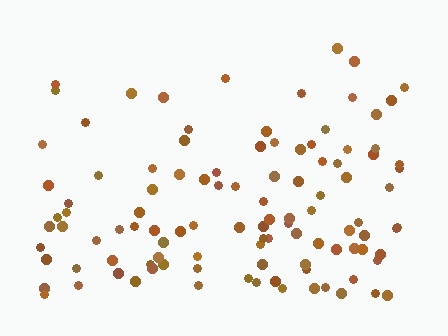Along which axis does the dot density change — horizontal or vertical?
Vertical.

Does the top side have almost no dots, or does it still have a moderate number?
Still a moderate number, just noticeably fewer than the bottom.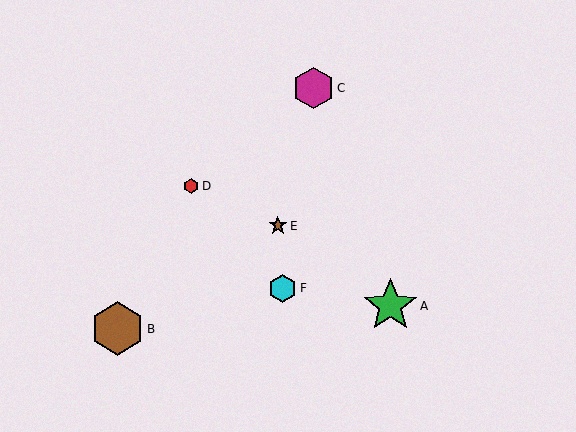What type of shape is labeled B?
Shape B is a brown hexagon.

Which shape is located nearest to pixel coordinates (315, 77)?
The magenta hexagon (labeled C) at (313, 88) is nearest to that location.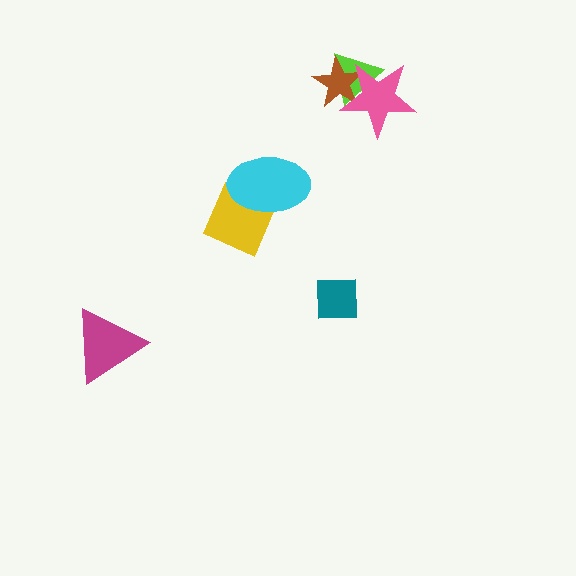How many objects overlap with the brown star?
2 objects overlap with the brown star.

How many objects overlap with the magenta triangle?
0 objects overlap with the magenta triangle.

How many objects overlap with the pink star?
2 objects overlap with the pink star.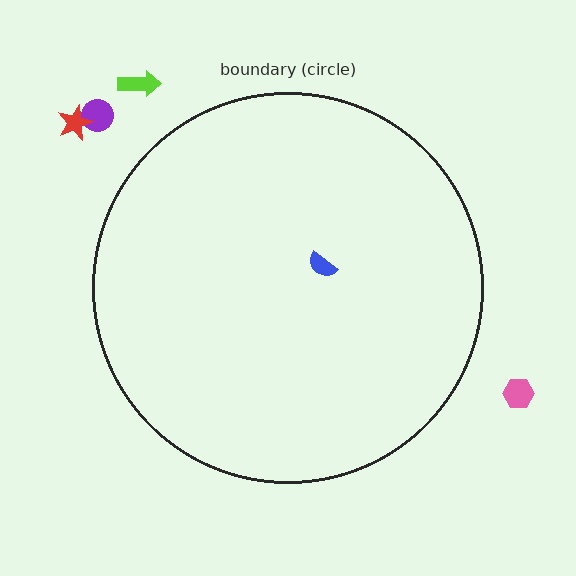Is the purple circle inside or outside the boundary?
Outside.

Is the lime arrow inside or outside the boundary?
Outside.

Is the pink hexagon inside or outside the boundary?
Outside.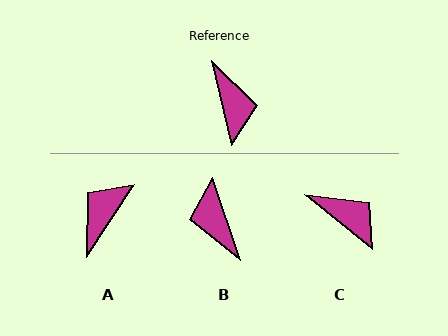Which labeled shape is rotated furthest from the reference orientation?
B, about 175 degrees away.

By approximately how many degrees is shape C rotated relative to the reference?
Approximately 38 degrees counter-clockwise.